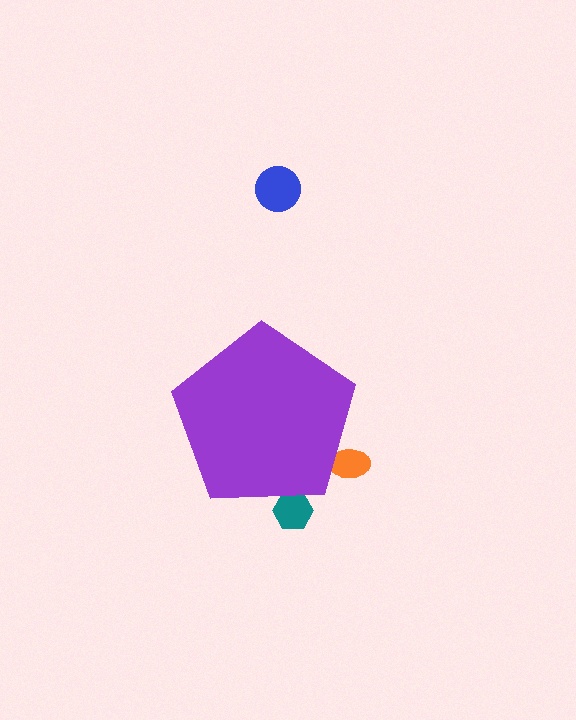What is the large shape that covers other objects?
A purple pentagon.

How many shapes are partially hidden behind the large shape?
2 shapes are partially hidden.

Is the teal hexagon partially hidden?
Yes, the teal hexagon is partially hidden behind the purple pentagon.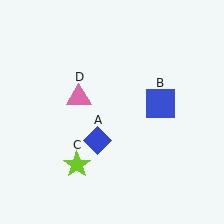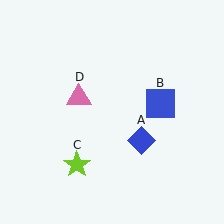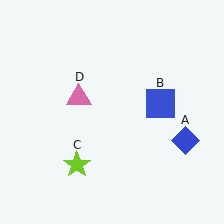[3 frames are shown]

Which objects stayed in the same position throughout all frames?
Blue square (object B) and lime star (object C) and pink triangle (object D) remained stationary.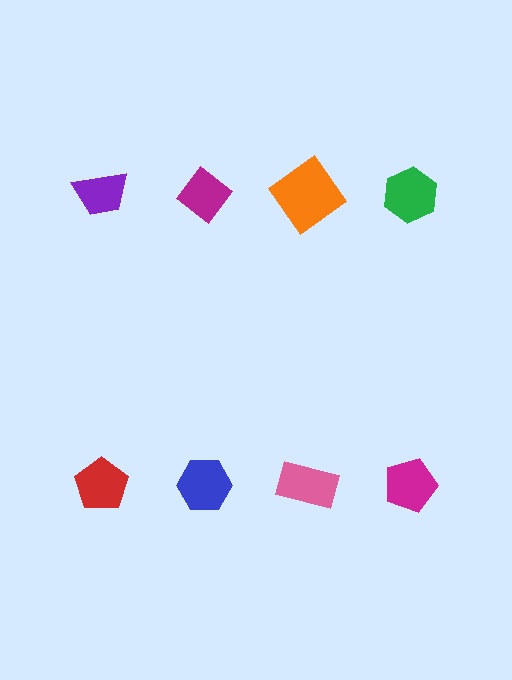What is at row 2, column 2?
A blue hexagon.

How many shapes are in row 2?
4 shapes.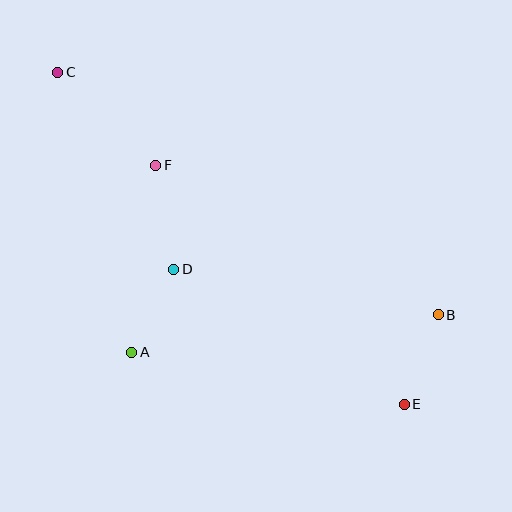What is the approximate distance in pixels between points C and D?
The distance between C and D is approximately 228 pixels.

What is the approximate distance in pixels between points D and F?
The distance between D and F is approximately 105 pixels.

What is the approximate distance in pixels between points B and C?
The distance between B and C is approximately 451 pixels.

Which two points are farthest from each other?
Points C and E are farthest from each other.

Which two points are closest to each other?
Points A and D are closest to each other.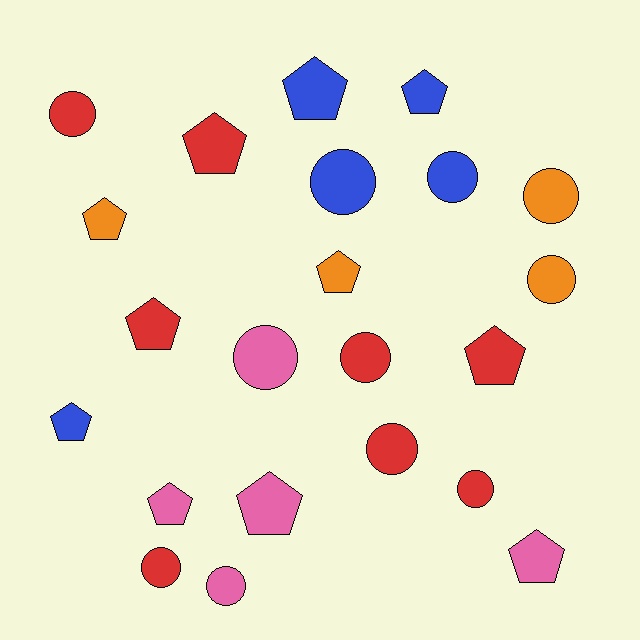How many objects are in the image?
There are 22 objects.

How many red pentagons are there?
There are 3 red pentagons.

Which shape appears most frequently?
Pentagon, with 11 objects.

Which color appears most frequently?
Red, with 8 objects.